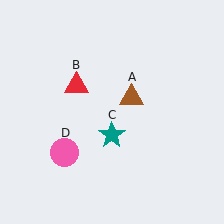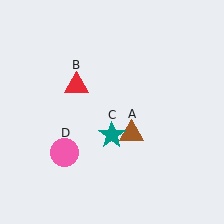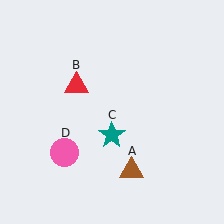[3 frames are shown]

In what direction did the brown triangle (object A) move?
The brown triangle (object A) moved down.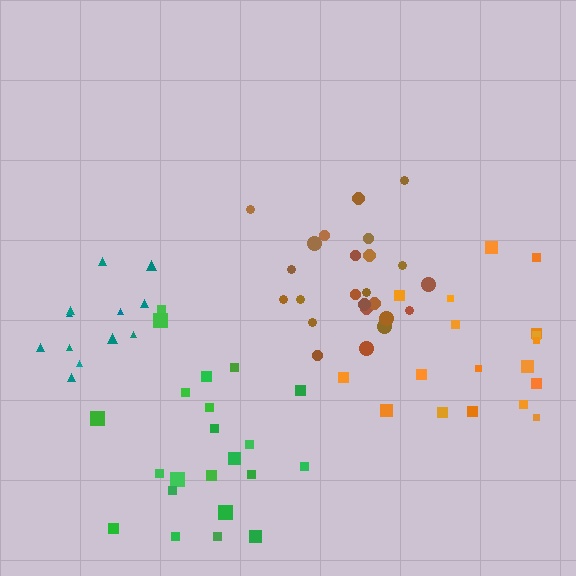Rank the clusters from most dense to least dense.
brown, orange, teal, green.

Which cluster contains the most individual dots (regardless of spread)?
Brown (24).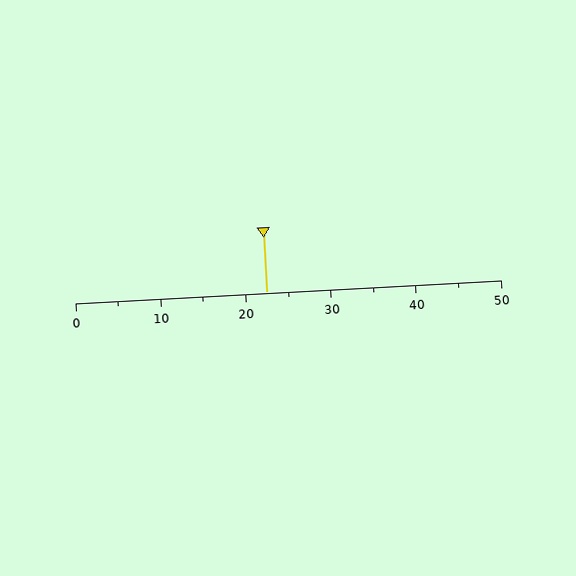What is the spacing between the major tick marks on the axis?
The major ticks are spaced 10 apart.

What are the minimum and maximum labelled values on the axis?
The axis runs from 0 to 50.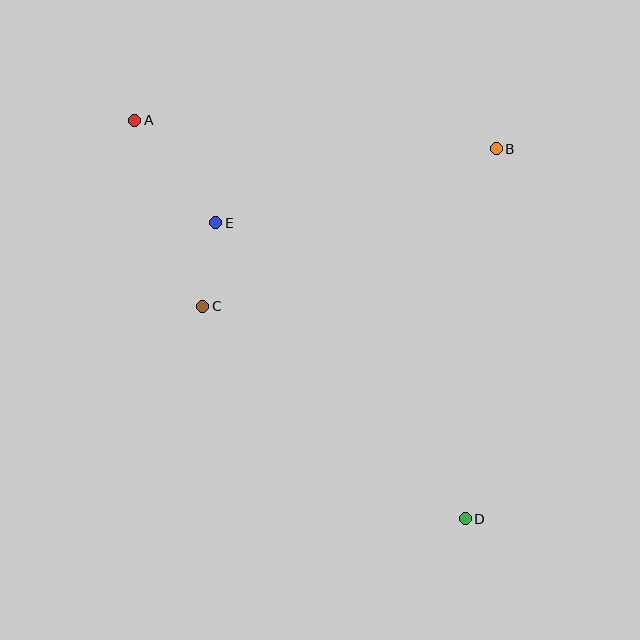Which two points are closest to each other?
Points C and E are closest to each other.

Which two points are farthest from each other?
Points A and D are farthest from each other.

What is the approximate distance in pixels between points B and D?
The distance between B and D is approximately 371 pixels.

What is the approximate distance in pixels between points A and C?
The distance between A and C is approximately 198 pixels.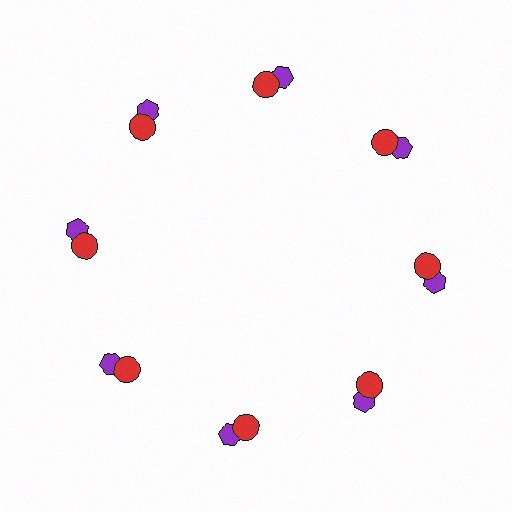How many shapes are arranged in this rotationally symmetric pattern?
There are 16 shapes, arranged in 8 groups of 2.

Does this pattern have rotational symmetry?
Yes, this pattern has 8-fold rotational symmetry. It looks the same after rotating 45 degrees around the center.